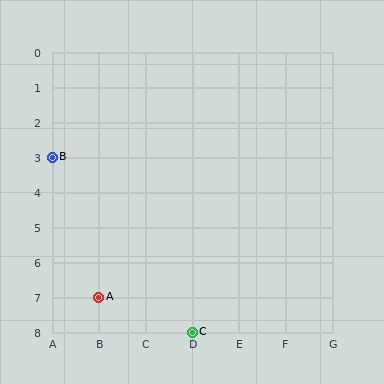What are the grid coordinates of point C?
Point C is at grid coordinates (D, 8).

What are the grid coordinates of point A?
Point A is at grid coordinates (B, 7).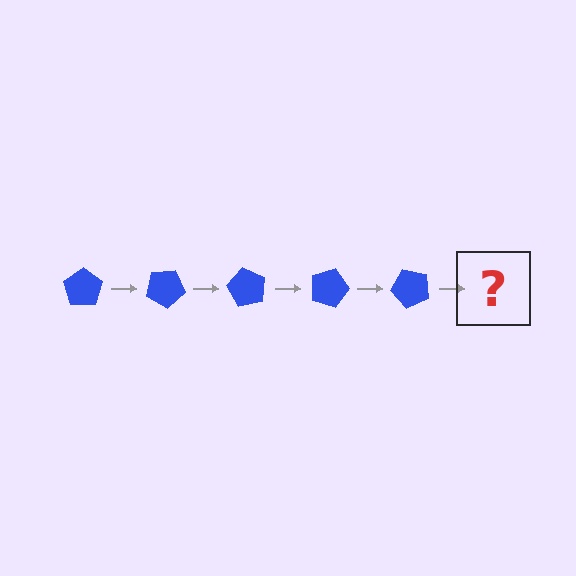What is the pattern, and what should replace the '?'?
The pattern is that the pentagon rotates 30 degrees each step. The '?' should be a blue pentagon rotated 150 degrees.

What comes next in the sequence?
The next element should be a blue pentagon rotated 150 degrees.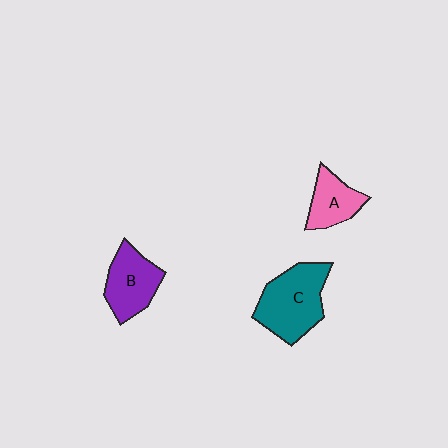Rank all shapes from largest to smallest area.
From largest to smallest: C (teal), B (purple), A (pink).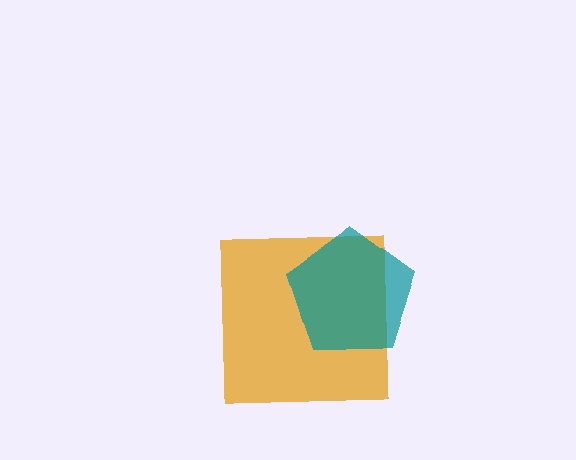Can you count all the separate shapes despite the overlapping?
Yes, there are 2 separate shapes.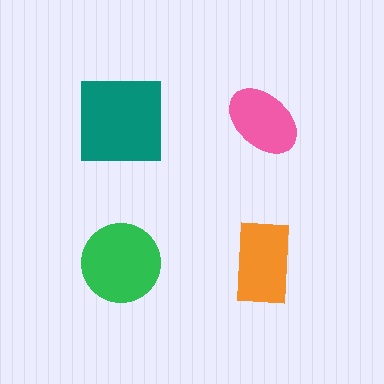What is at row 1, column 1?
A teal square.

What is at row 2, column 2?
An orange rectangle.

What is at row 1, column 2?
A pink ellipse.